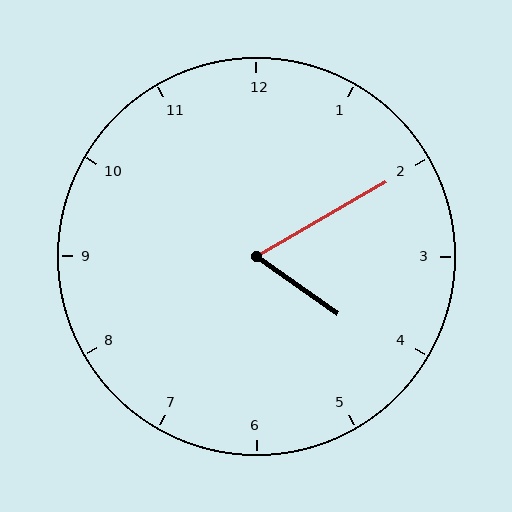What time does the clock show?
4:10.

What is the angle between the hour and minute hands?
Approximately 65 degrees.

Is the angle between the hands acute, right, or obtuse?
It is acute.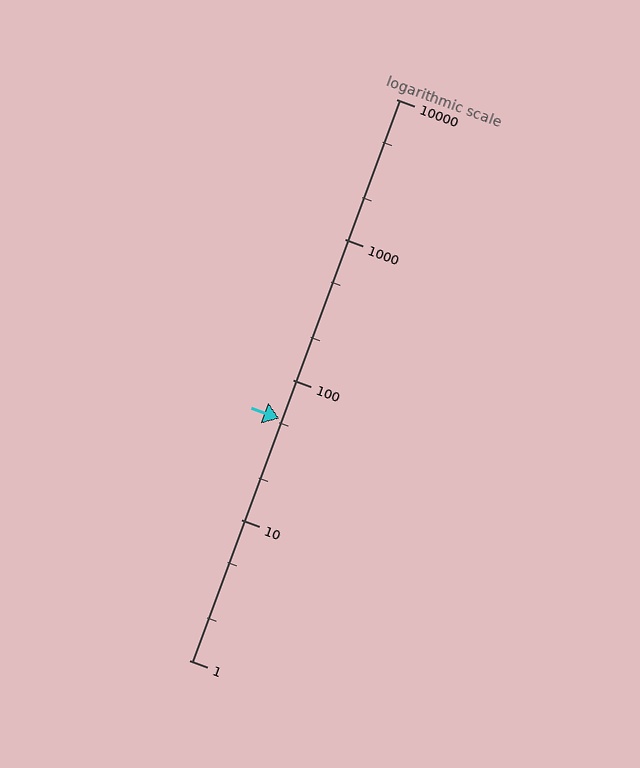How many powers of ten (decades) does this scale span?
The scale spans 4 decades, from 1 to 10000.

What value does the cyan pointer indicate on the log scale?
The pointer indicates approximately 53.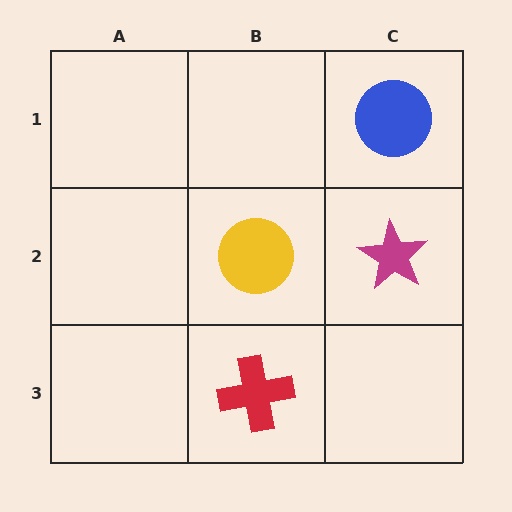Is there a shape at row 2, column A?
No, that cell is empty.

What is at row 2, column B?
A yellow circle.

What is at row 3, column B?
A red cross.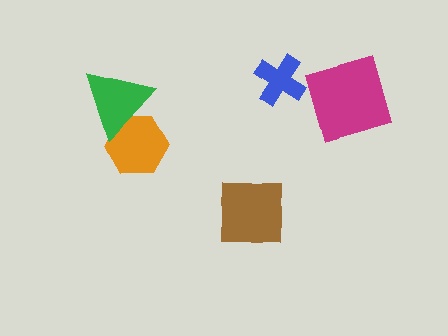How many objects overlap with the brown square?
0 objects overlap with the brown square.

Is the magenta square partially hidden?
No, no other shape covers it.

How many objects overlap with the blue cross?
0 objects overlap with the blue cross.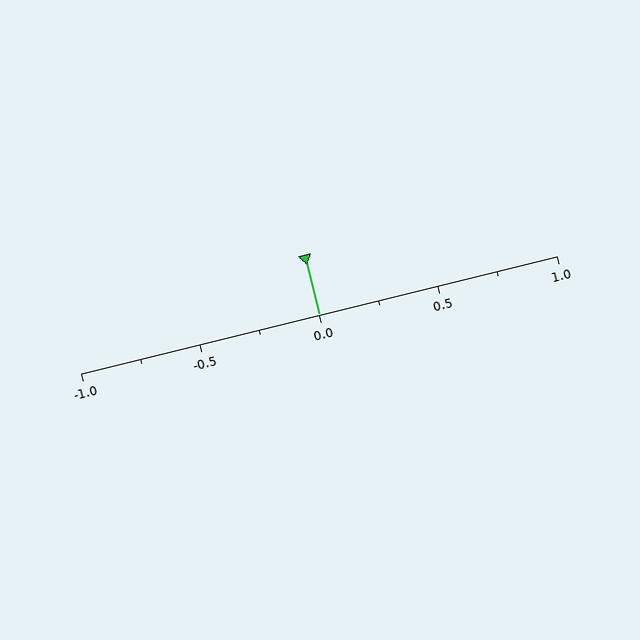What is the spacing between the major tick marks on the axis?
The major ticks are spaced 0.5 apart.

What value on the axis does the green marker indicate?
The marker indicates approximately 0.